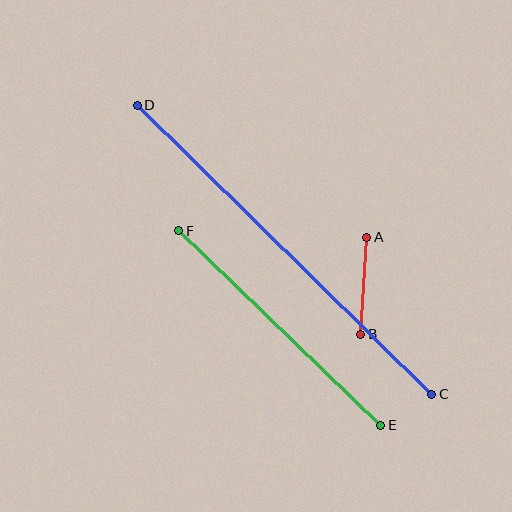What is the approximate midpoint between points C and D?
The midpoint is at approximately (284, 250) pixels.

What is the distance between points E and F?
The distance is approximately 281 pixels.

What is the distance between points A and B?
The distance is approximately 97 pixels.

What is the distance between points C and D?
The distance is approximately 412 pixels.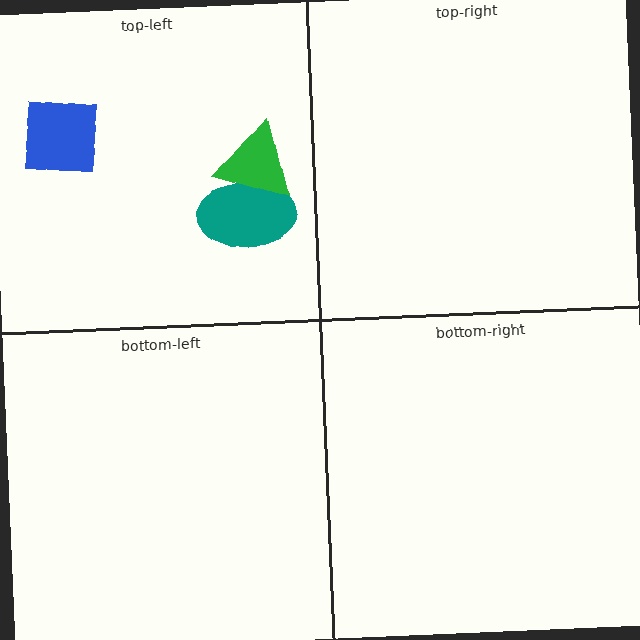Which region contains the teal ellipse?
The top-left region.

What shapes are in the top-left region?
The blue square, the teal ellipse, the green triangle.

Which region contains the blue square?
The top-left region.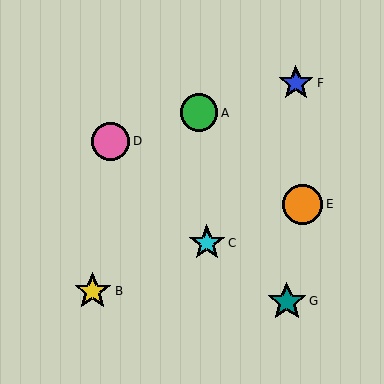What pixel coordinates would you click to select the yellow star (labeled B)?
Click at (93, 291) to select the yellow star B.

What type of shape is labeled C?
Shape C is a cyan star.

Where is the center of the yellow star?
The center of the yellow star is at (93, 291).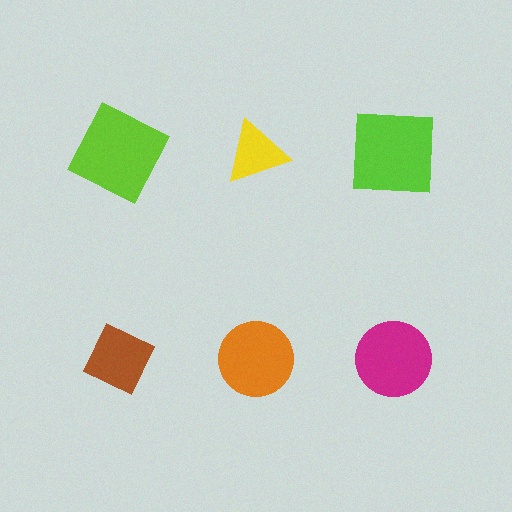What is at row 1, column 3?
A lime square.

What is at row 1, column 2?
A yellow triangle.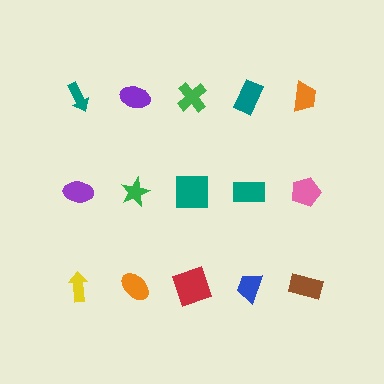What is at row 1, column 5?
An orange trapezoid.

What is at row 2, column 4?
A teal rectangle.